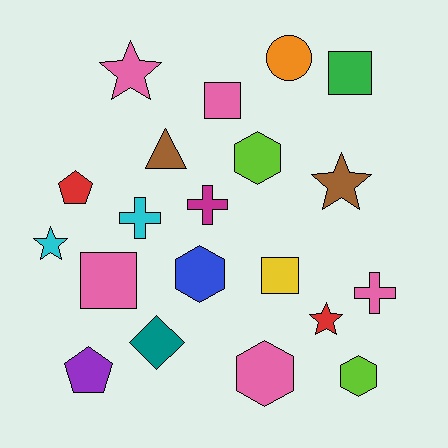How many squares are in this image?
There are 4 squares.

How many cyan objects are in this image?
There are 2 cyan objects.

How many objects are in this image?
There are 20 objects.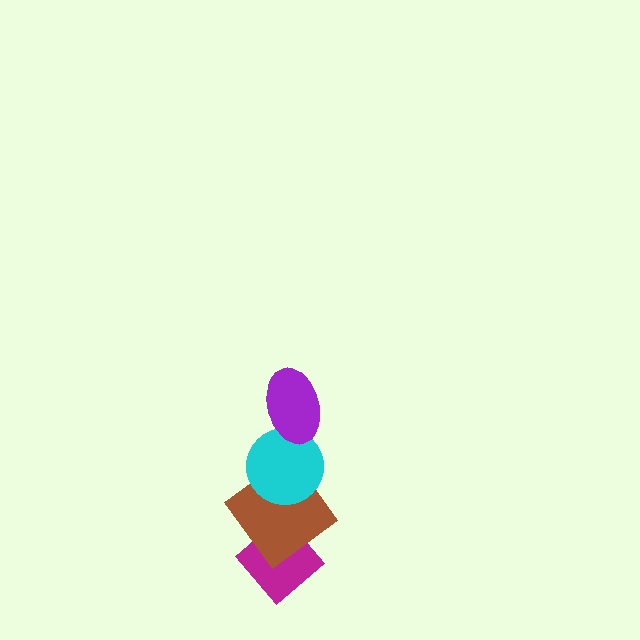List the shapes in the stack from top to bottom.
From top to bottom: the purple ellipse, the cyan circle, the brown diamond, the magenta diamond.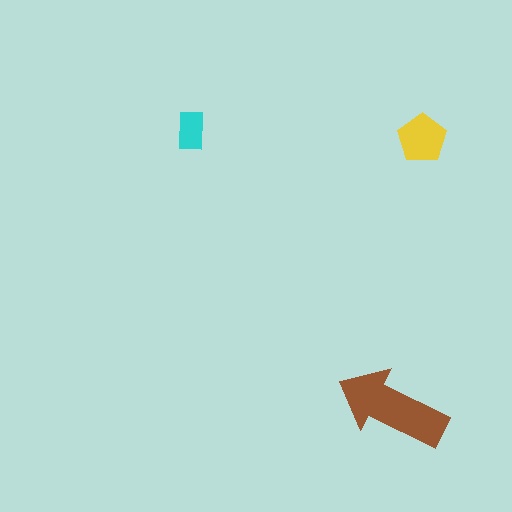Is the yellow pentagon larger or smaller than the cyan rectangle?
Larger.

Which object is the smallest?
The cyan rectangle.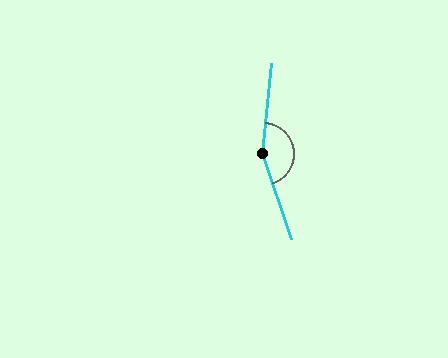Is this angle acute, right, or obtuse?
It is obtuse.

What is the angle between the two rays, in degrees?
Approximately 156 degrees.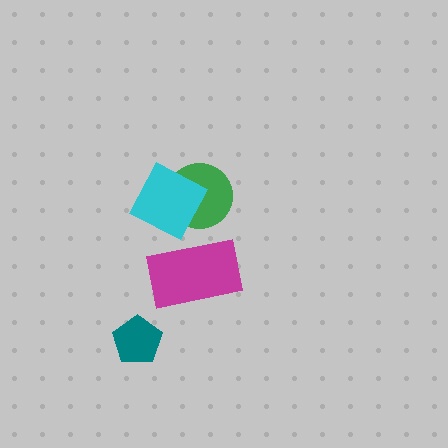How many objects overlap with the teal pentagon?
0 objects overlap with the teal pentagon.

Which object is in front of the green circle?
The cyan diamond is in front of the green circle.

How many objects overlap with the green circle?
1 object overlaps with the green circle.